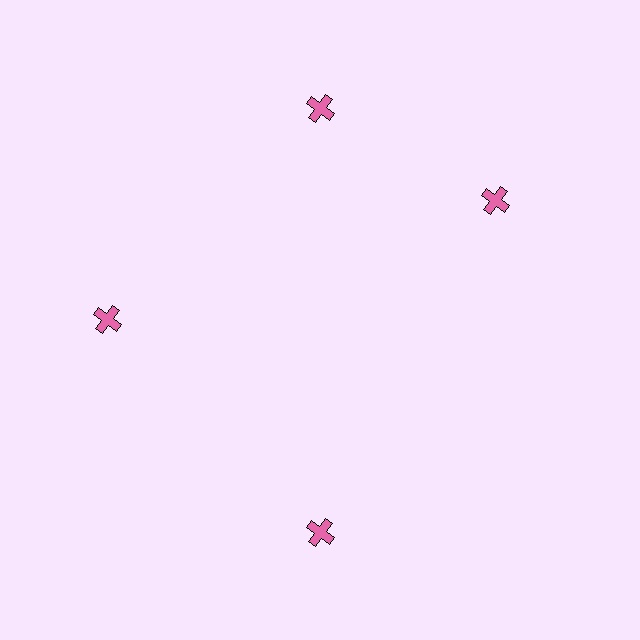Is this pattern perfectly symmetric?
No. The 4 pink crosses are arranged in a ring, but one element near the 3 o'clock position is rotated out of alignment along the ring, breaking the 4-fold rotational symmetry.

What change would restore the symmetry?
The symmetry would be restored by rotating it back into even spacing with its neighbors so that all 4 crosses sit at equal angles and equal distance from the center.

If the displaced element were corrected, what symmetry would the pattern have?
It would have 4-fold rotational symmetry — the pattern would map onto itself every 90 degrees.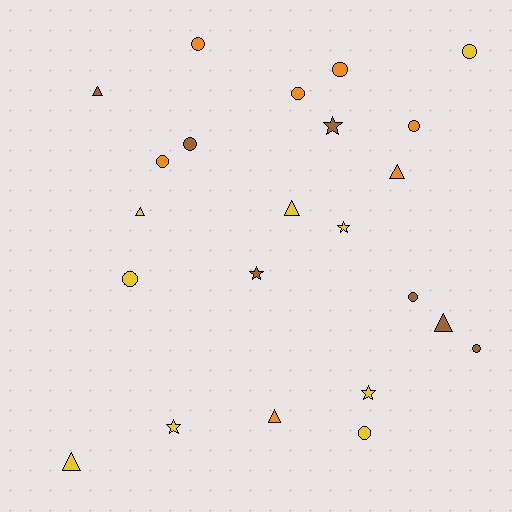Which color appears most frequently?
Yellow, with 9 objects.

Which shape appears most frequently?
Circle, with 11 objects.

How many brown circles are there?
There are 3 brown circles.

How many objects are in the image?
There are 23 objects.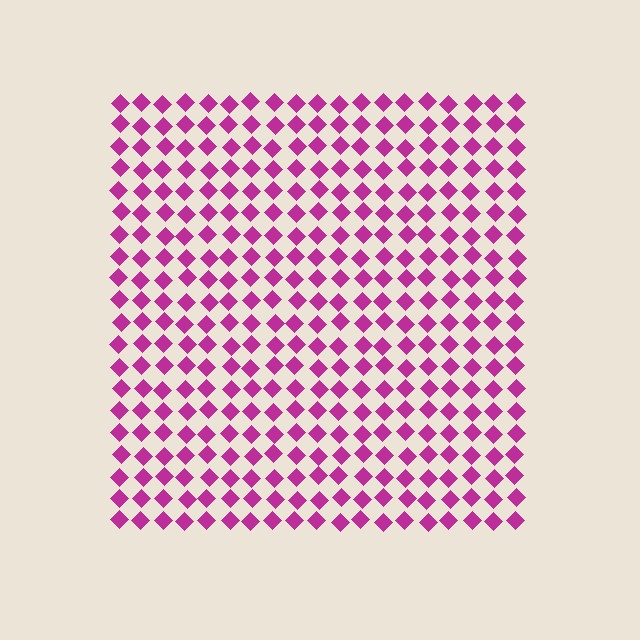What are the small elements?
The small elements are diamonds.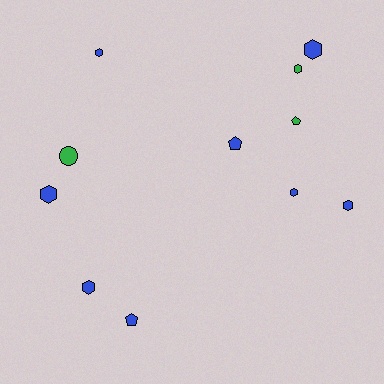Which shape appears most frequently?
Hexagon, with 7 objects.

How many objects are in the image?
There are 11 objects.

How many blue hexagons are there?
There are 6 blue hexagons.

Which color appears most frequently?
Blue, with 8 objects.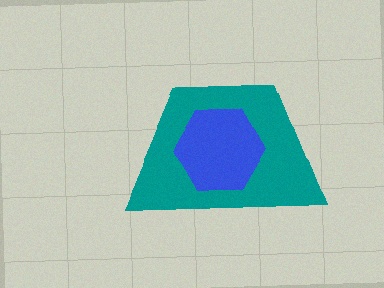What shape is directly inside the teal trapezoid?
The blue hexagon.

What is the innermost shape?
The blue hexagon.